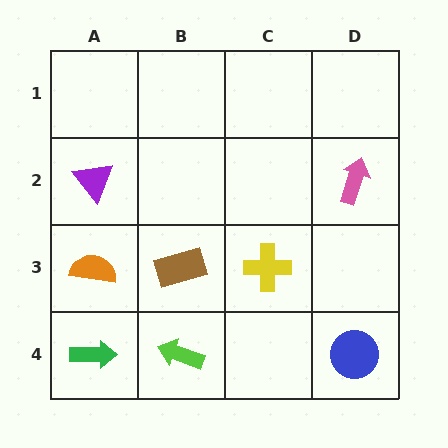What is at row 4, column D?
A blue circle.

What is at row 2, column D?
A pink arrow.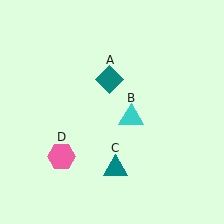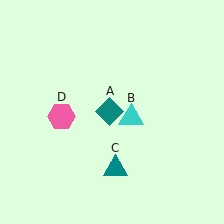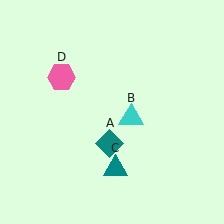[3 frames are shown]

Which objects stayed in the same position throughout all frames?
Cyan triangle (object B) and teal triangle (object C) remained stationary.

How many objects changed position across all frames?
2 objects changed position: teal diamond (object A), pink hexagon (object D).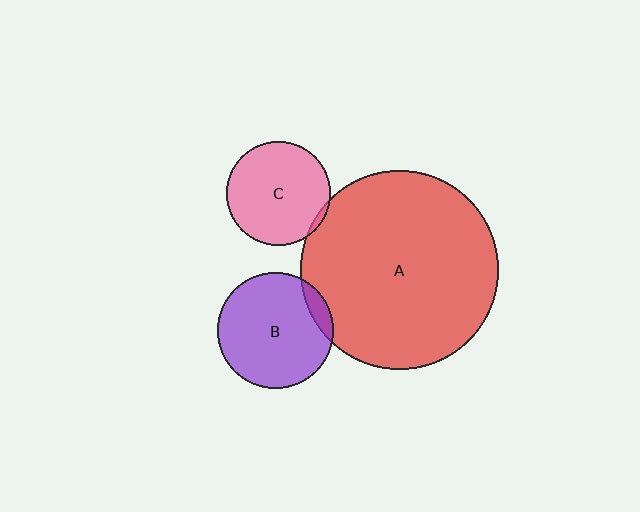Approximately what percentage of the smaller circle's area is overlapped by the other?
Approximately 10%.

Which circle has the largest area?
Circle A (red).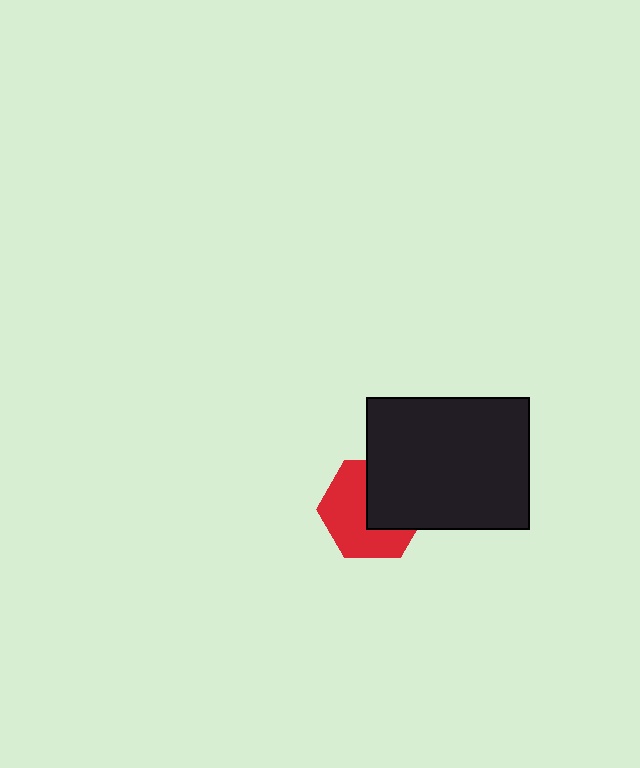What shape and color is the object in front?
The object in front is a black rectangle.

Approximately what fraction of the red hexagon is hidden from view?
Roughly 44% of the red hexagon is hidden behind the black rectangle.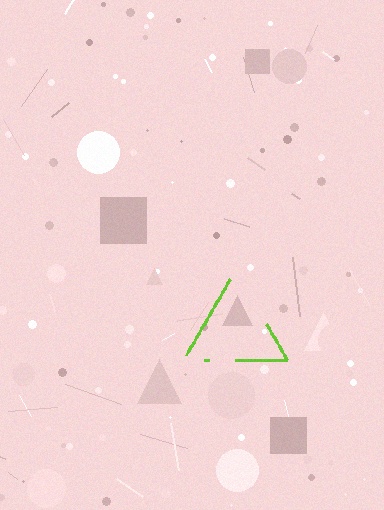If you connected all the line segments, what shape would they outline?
They would outline a triangle.